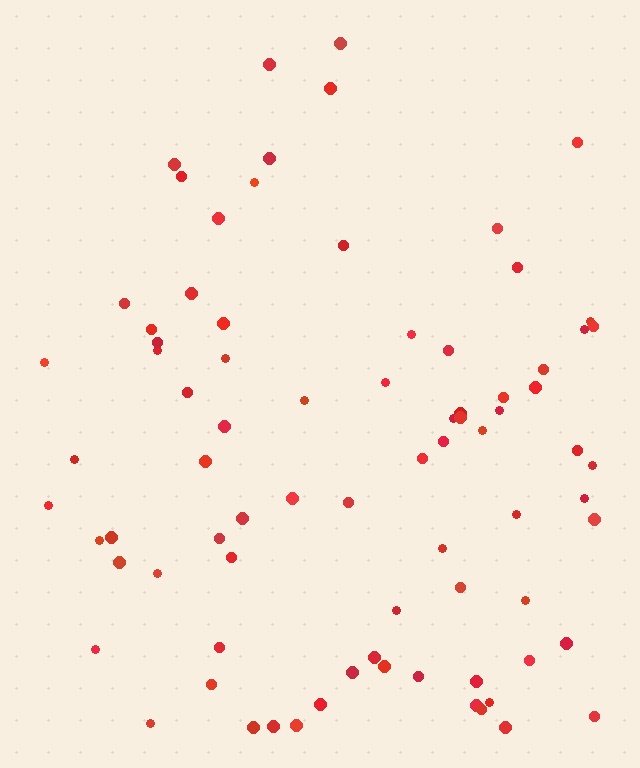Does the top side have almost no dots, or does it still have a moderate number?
Still a moderate number, just noticeably fewer than the bottom.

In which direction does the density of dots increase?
From top to bottom, with the bottom side densest.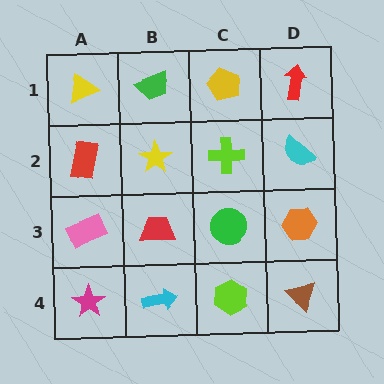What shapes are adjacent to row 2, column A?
A yellow triangle (row 1, column A), a pink rectangle (row 3, column A), a yellow star (row 2, column B).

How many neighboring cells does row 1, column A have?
2.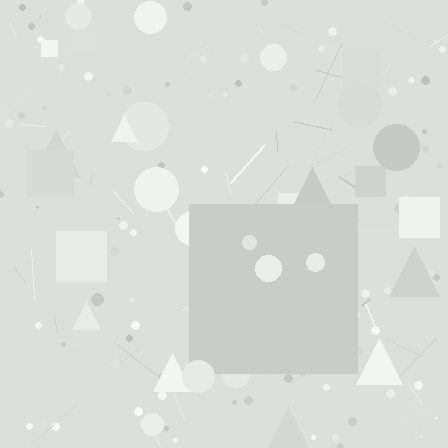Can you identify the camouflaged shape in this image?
The camouflaged shape is a square.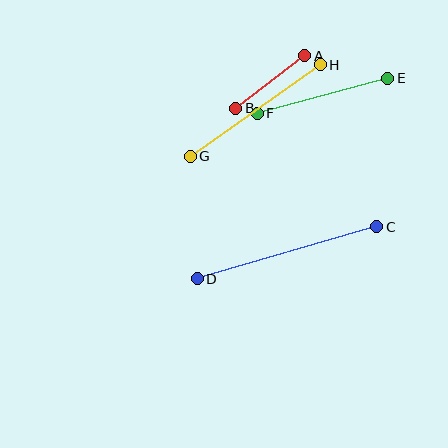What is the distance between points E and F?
The distance is approximately 135 pixels.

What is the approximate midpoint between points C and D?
The midpoint is at approximately (287, 253) pixels.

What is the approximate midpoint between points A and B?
The midpoint is at approximately (270, 82) pixels.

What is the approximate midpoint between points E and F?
The midpoint is at approximately (322, 96) pixels.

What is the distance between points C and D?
The distance is approximately 187 pixels.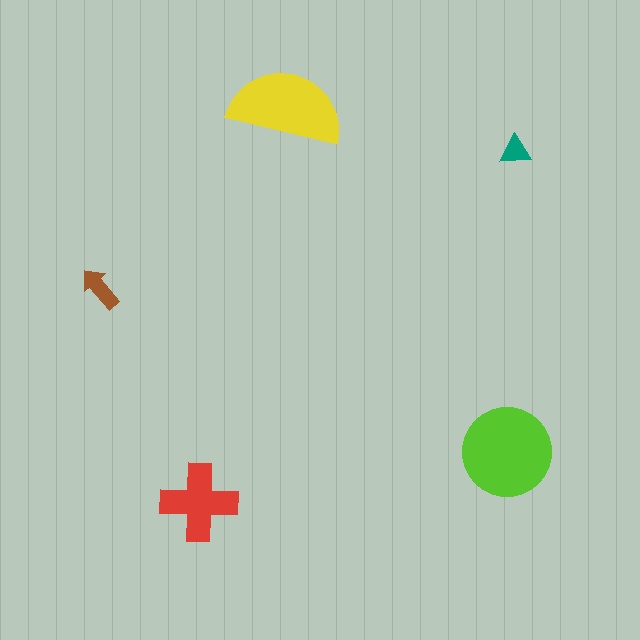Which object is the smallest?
The teal triangle.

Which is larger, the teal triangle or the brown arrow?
The brown arrow.